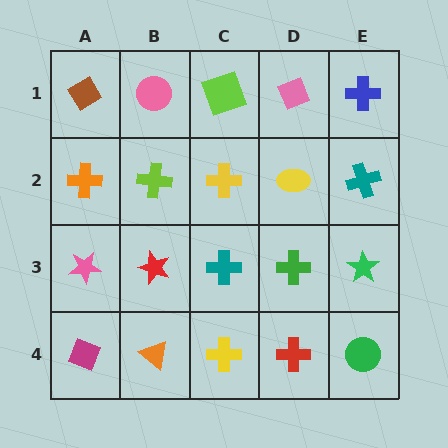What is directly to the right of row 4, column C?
A red cross.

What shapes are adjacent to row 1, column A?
An orange cross (row 2, column A), a pink circle (row 1, column B).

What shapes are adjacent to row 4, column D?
A green cross (row 3, column D), a yellow cross (row 4, column C), a green circle (row 4, column E).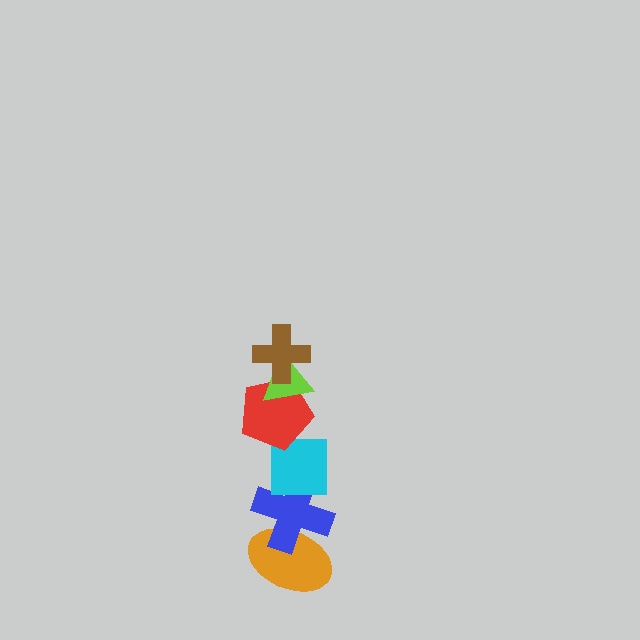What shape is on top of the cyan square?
The red pentagon is on top of the cyan square.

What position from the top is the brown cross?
The brown cross is 1st from the top.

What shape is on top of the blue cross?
The cyan square is on top of the blue cross.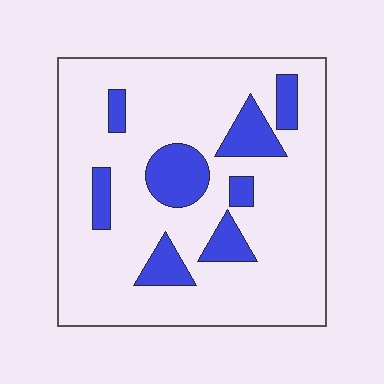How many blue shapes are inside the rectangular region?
8.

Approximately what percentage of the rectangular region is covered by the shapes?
Approximately 20%.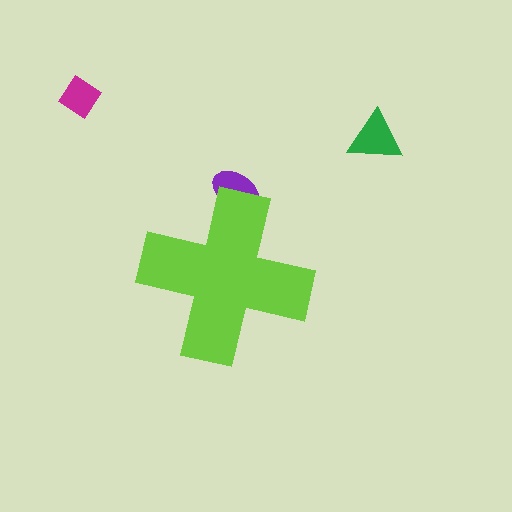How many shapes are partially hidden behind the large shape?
1 shape is partially hidden.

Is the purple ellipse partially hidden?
Yes, the purple ellipse is partially hidden behind the lime cross.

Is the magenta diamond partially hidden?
No, the magenta diamond is fully visible.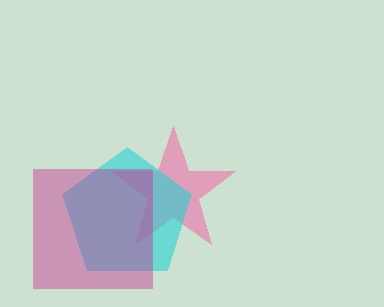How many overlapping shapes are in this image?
There are 3 overlapping shapes in the image.